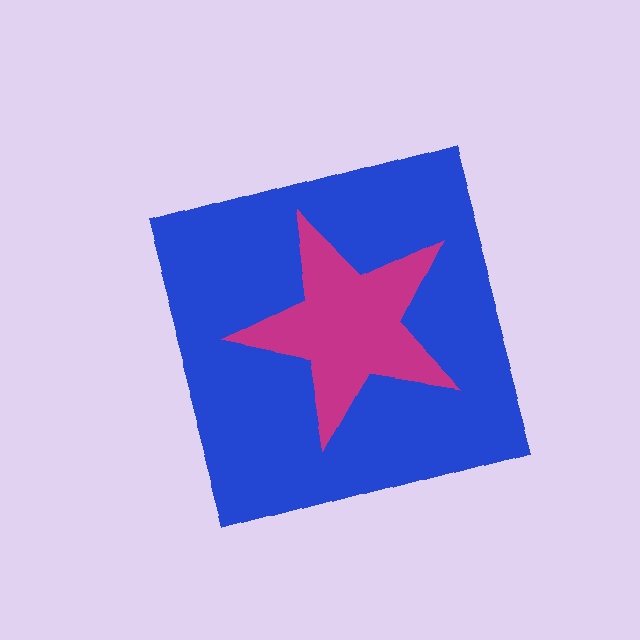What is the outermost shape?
The blue diamond.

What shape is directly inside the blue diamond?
The magenta star.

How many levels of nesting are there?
2.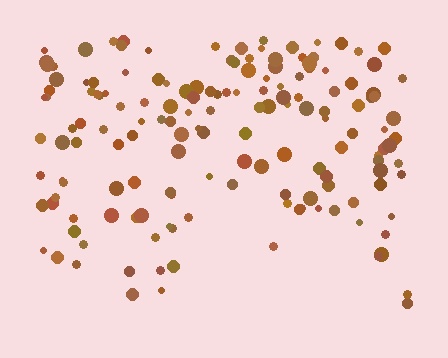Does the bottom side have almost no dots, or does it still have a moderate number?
Still a moderate number, just noticeably fewer than the top.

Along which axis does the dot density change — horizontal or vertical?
Vertical.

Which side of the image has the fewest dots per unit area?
The bottom.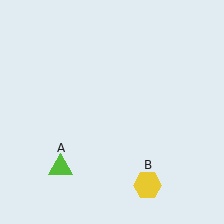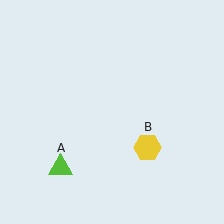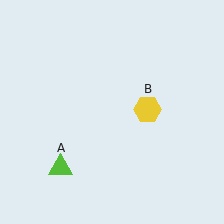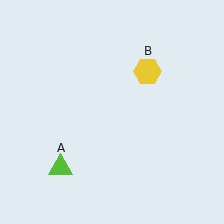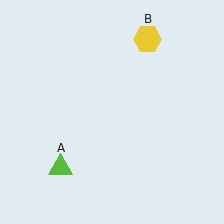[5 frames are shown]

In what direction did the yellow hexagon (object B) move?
The yellow hexagon (object B) moved up.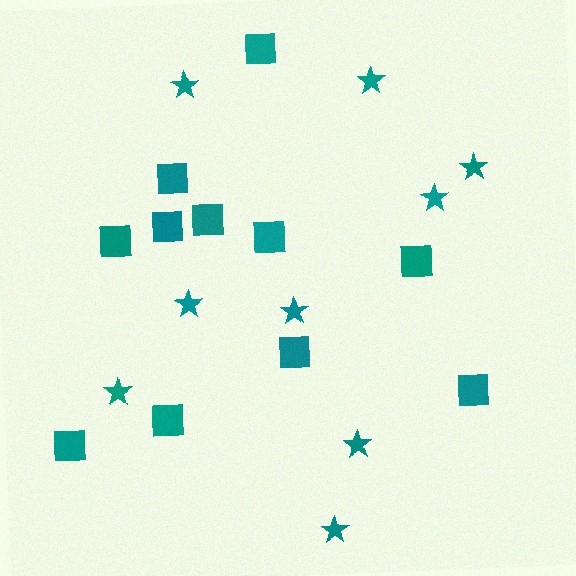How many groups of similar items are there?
There are 2 groups: one group of squares (11) and one group of stars (9).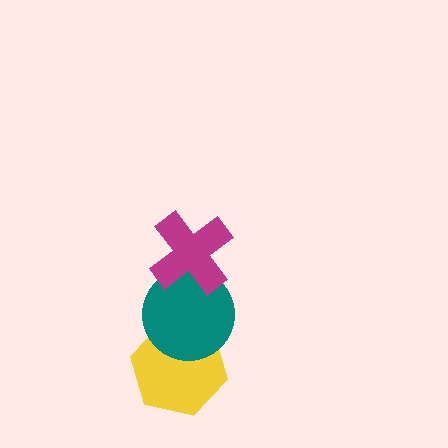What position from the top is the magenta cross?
The magenta cross is 1st from the top.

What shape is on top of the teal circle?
The magenta cross is on top of the teal circle.